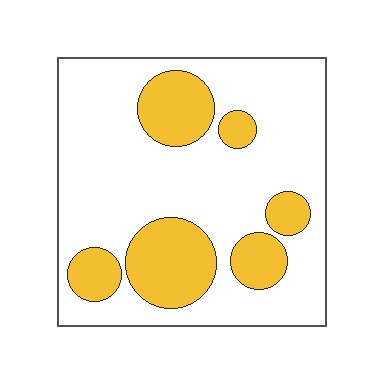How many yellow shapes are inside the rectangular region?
6.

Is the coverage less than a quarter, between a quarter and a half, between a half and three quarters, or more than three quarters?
Between a quarter and a half.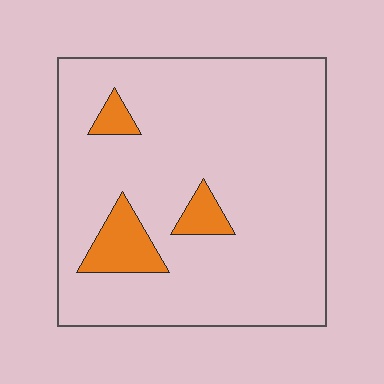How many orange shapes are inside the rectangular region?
3.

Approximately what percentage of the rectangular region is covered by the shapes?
Approximately 10%.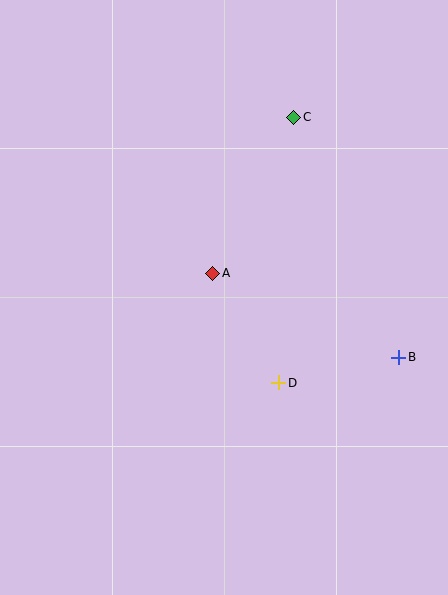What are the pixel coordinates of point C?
Point C is at (294, 117).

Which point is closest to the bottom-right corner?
Point B is closest to the bottom-right corner.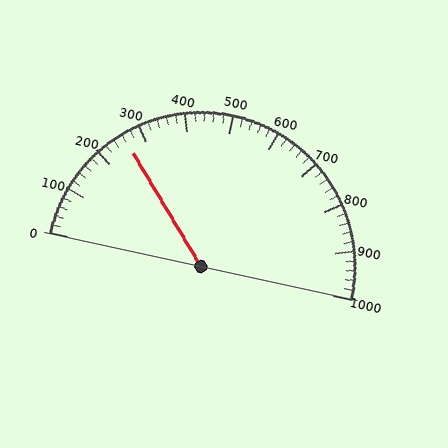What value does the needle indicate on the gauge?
The needle indicates approximately 260.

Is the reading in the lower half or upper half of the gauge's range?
The reading is in the lower half of the range (0 to 1000).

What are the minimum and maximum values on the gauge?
The gauge ranges from 0 to 1000.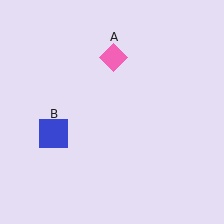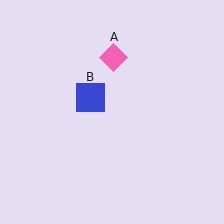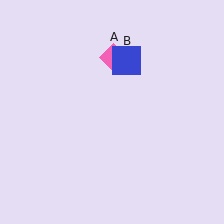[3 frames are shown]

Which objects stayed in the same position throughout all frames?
Pink diamond (object A) remained stationary.